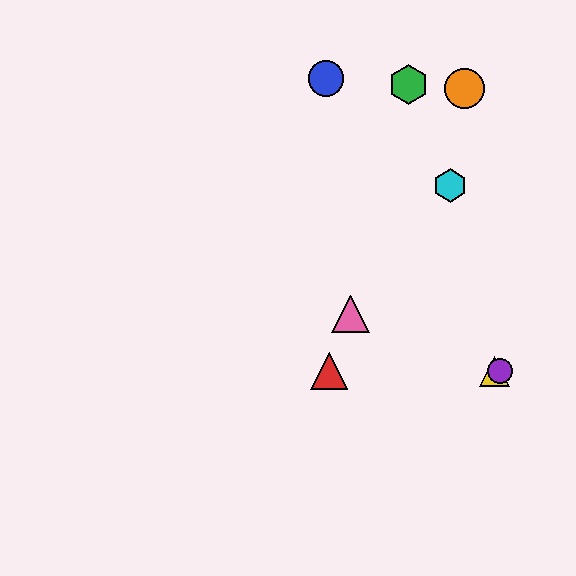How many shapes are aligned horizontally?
3 shapes (the red triangle, the yellow triangle, the purple circle) are aligned horizontally.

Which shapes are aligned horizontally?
The red triangle, the yellow triangle, the purple circle are aligned horizontally.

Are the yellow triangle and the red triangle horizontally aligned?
Yes, both are at y≈371.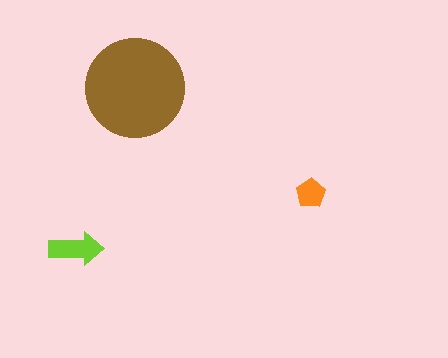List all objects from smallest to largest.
The orange pentagon, the lime arrow, the brown circle.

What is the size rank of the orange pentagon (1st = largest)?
3rd.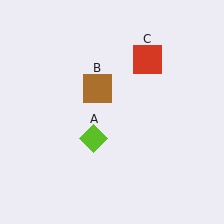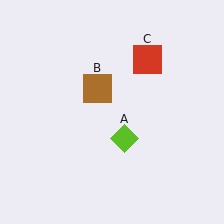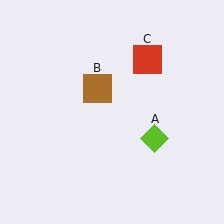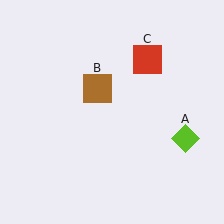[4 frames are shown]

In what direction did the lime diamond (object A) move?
The lime diamond (object A) moved right.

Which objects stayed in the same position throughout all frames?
Brown square (object B) and red square (object C) remained stationary.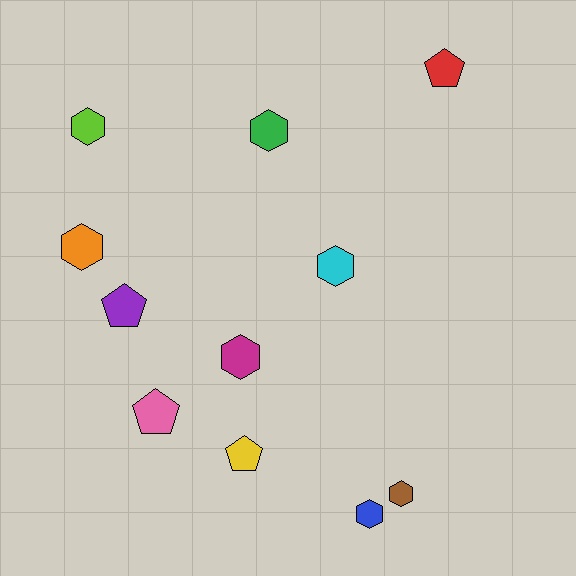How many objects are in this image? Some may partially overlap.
There are 11 objects.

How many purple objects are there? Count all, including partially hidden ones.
There is 1 purple object.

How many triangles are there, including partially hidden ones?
There are no triangles.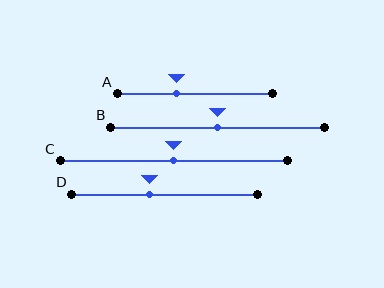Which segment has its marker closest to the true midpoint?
Segment B has its marker closest to the true midpoint.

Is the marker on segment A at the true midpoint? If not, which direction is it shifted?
No, the marker on segment A is shifted to the left by about 12% of the segment length.